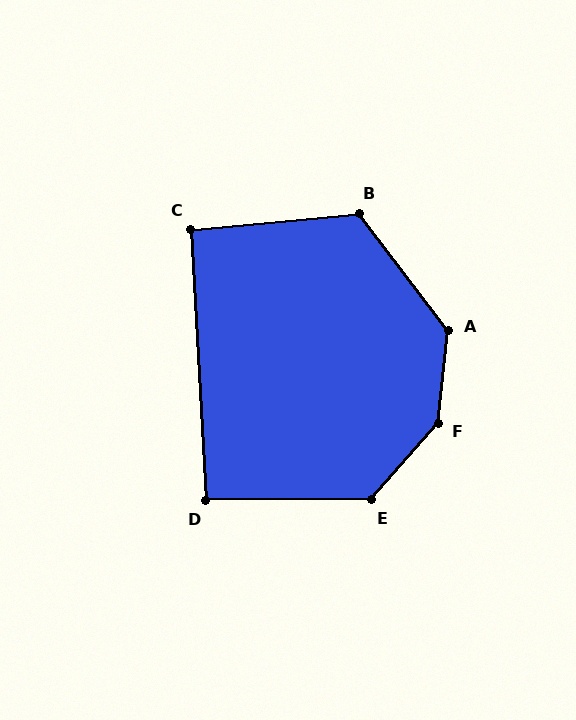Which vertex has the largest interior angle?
F, at approximately 145 degrees.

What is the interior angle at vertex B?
Approximately 122 degrees (obtuse).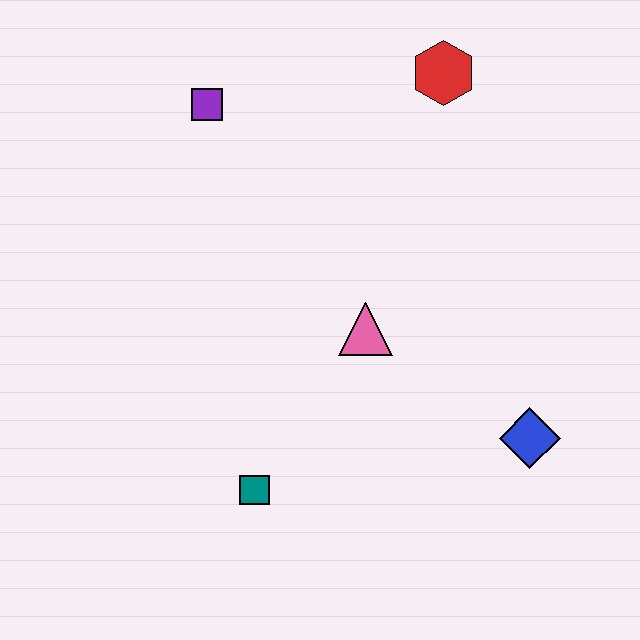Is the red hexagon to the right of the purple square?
Yes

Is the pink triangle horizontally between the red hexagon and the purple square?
Yes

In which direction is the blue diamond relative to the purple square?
The blue diamond is below the purple square.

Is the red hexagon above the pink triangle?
Yes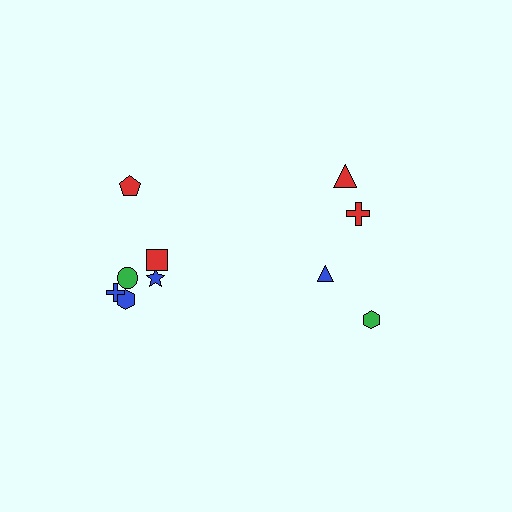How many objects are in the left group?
There are 6 objects.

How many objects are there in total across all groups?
There are 10 objects.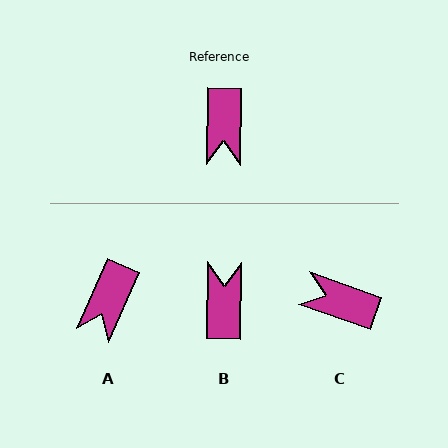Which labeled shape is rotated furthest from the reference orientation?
B, about 180 degrees away.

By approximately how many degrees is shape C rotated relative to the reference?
Approximately 108 degrees clockwise.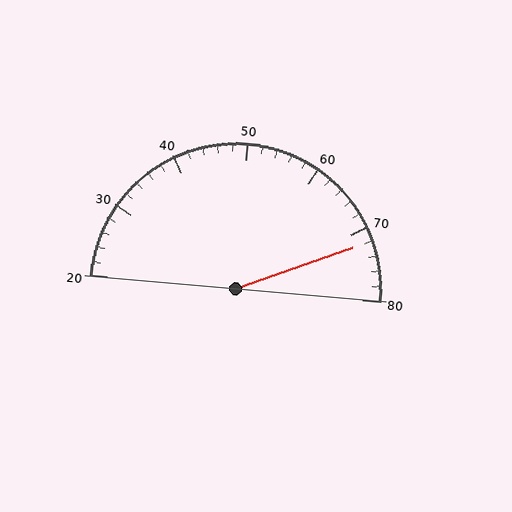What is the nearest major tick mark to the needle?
The nearest major tick mark is 70.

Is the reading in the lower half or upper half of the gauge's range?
The reading is in the upper half of the range (20 to 80).